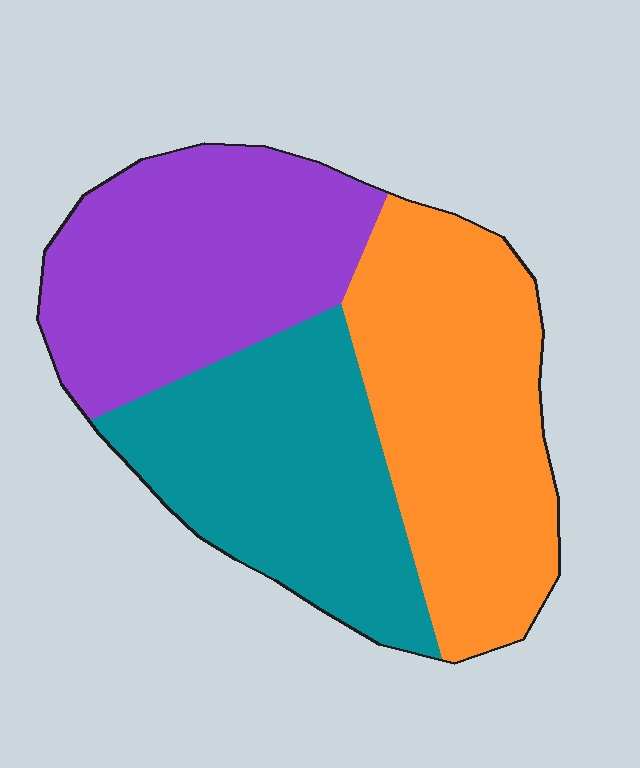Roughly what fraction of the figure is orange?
Orange covers around 35% of the figure.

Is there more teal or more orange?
Orange.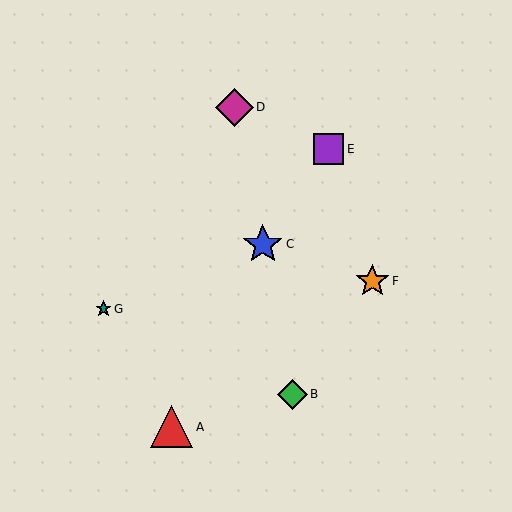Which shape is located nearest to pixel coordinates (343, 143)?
The purple square (labeled E) at (329, 149) is nearest to that location.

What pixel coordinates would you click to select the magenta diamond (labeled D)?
Click at (234, 107) to select the magenta diamond D.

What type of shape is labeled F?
Shape F is an orange star.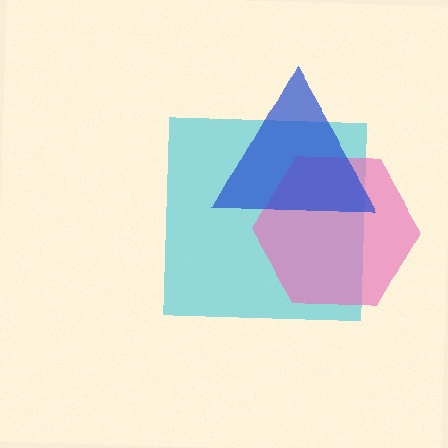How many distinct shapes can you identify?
There are 3 distinct shapes: a cyan square, a pink hexagon, a blue triangle.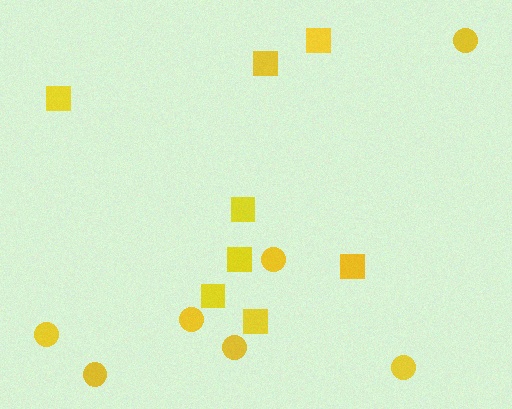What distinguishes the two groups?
There are 2 groups: one group of squares (8) and one group of circles (7).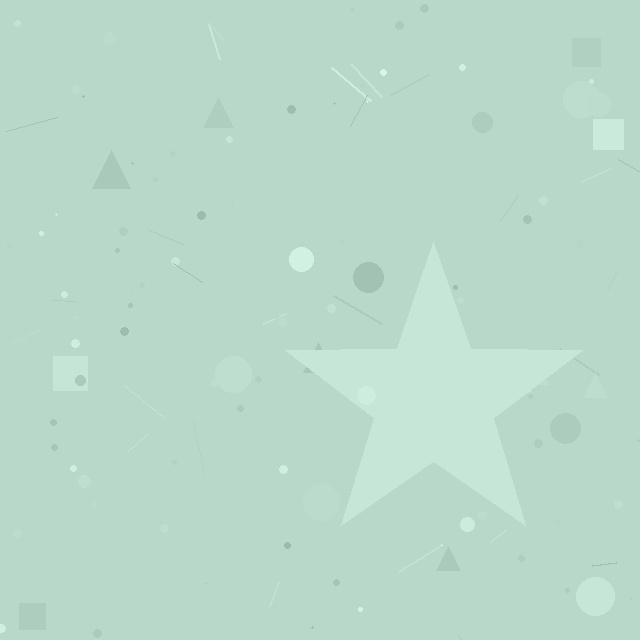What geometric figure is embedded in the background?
A star is embedded in the background.